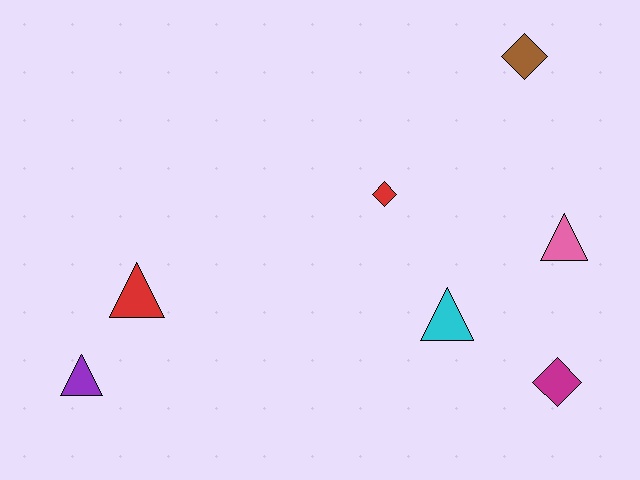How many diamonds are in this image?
There are 3 diamonds.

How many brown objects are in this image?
There is 1 brown object.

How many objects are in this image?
There are 7 objects.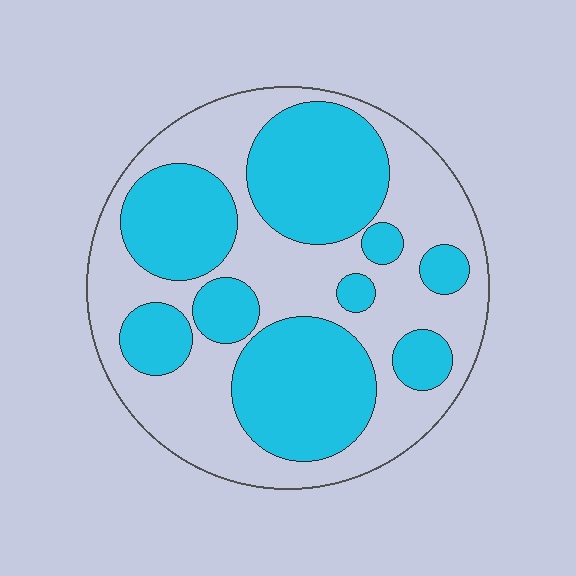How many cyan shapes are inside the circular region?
9.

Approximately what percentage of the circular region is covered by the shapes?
Approximately 45%.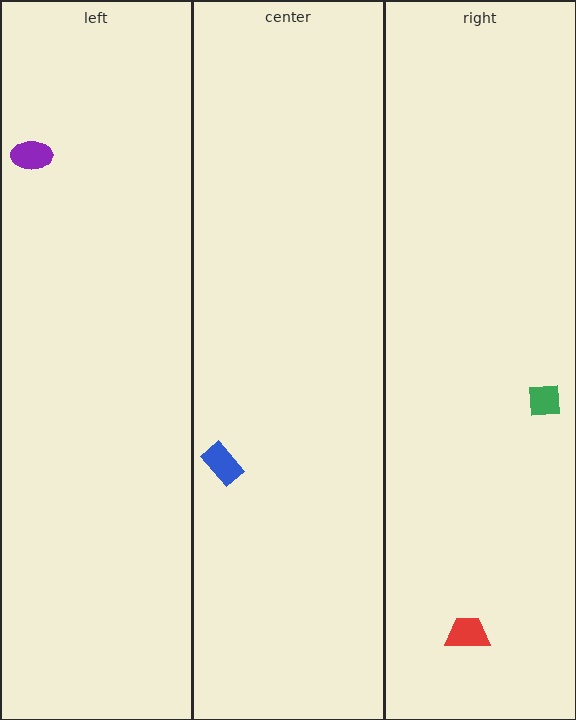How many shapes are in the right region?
2.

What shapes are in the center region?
The blue rectangle.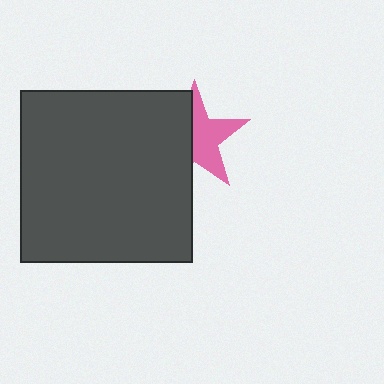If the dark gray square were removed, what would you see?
You would see the complete pink star.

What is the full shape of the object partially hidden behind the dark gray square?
The partially hidden object is a pink star.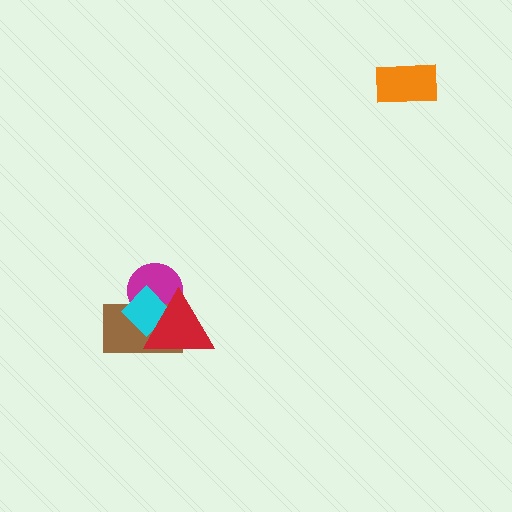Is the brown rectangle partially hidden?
Yes, it is partially covered by another shape.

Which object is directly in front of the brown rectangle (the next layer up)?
The cyan diamond is directly in front of the brown rectangle.